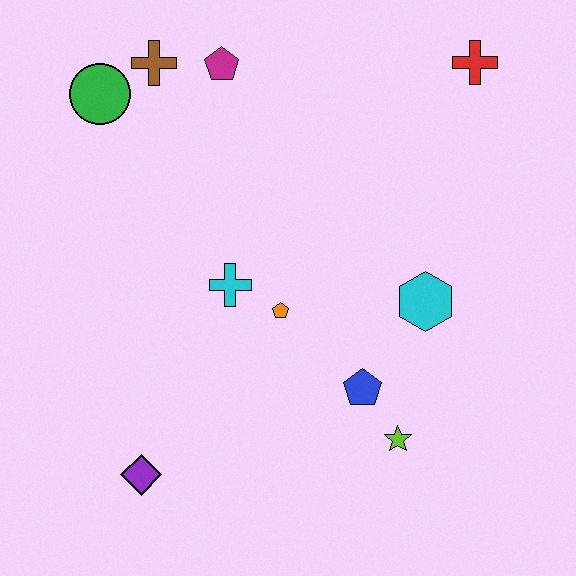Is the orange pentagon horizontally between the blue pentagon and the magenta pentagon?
Yes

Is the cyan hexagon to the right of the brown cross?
Yes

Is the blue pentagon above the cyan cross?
No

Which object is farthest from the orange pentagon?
The red cross is farthest from the orange pentagon.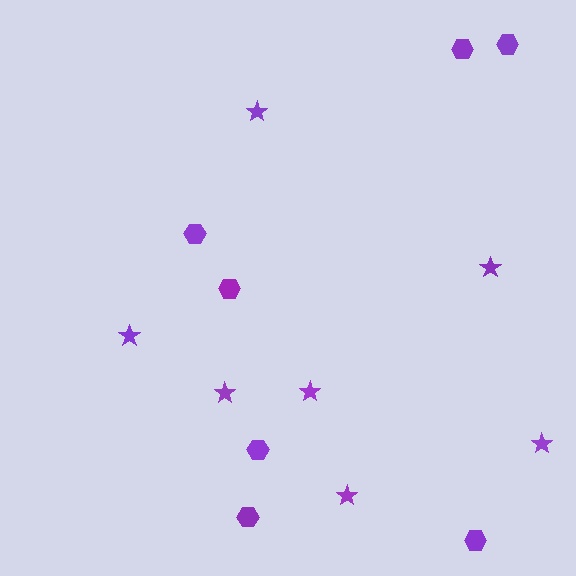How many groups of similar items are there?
There are 2 groups: one group of hexagons (7) and one group of stars (7).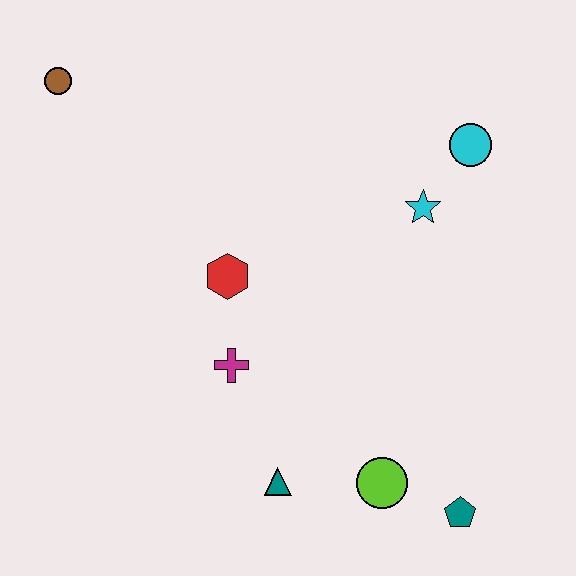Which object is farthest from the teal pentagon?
The brown circle is farthest from the teal pentagon.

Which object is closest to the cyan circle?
The cyan star is closest to the cyan circle.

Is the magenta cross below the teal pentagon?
No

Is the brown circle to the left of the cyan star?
Yes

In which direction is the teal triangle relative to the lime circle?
The teal triangle is to the left of the lime circle.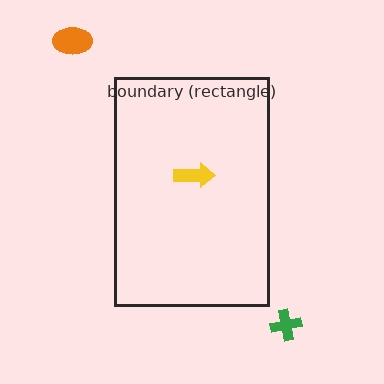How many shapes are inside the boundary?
1 inside, 2 outside.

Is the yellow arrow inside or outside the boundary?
Inside.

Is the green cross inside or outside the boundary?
Outside.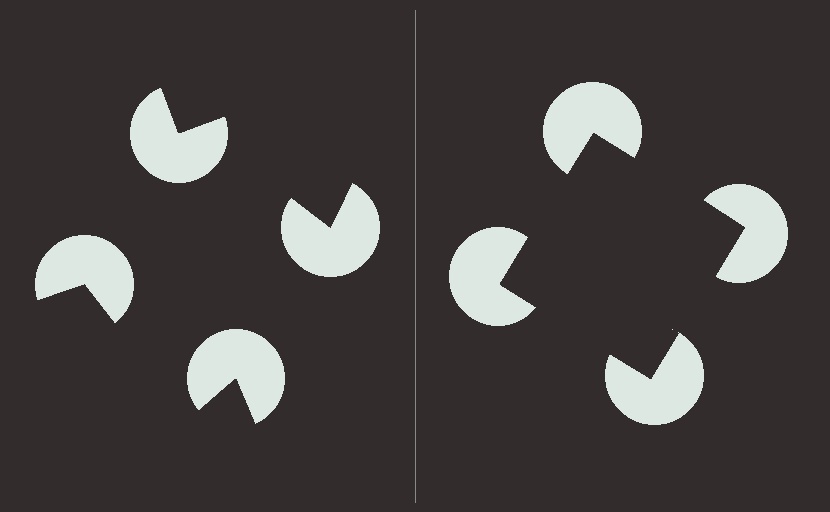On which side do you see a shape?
An illusory square appears on the right side. On the left side the wedge cuts are rotated, so no coherent shape forms.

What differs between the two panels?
The pac-man discs are positioned identically on both sides; only the wedge orientations differ. On the right they align to a square; on the left they are misaligned.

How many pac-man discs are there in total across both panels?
8 — 4 on each side.